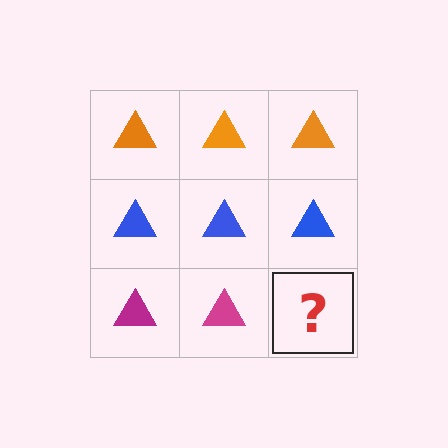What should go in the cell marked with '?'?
The missing cell should contain a magenta triangle.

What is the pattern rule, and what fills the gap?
The rule is that each row has a consistent color. The gap should be filled with a magenta triangle.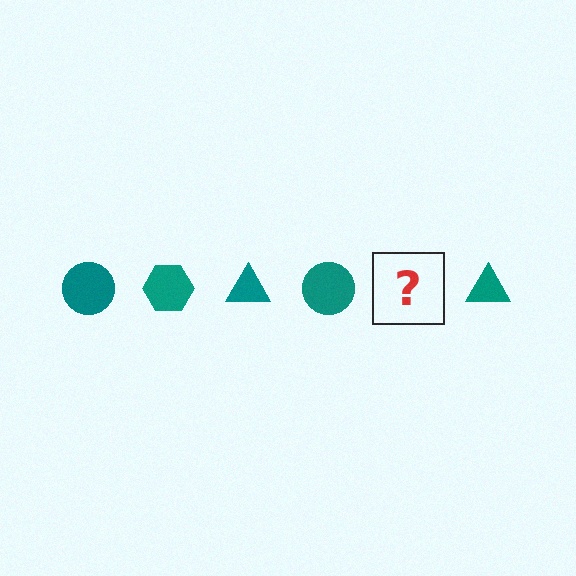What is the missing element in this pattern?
The missing element is a teal hexagon.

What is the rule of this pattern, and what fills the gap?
The rule is that the pattern cycles through circle, hexagon, triangle shapes in teal. The gap should be filled with a teal hexagon.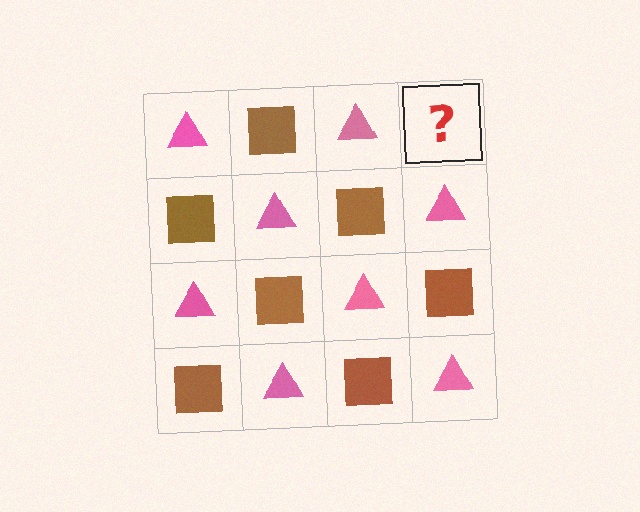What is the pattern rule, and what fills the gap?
The rule is that it alternates pink triangle and brown square in a checkerboard pattern. The gap should be filled with a brown square.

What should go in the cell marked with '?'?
The missing cell should contain a brown square.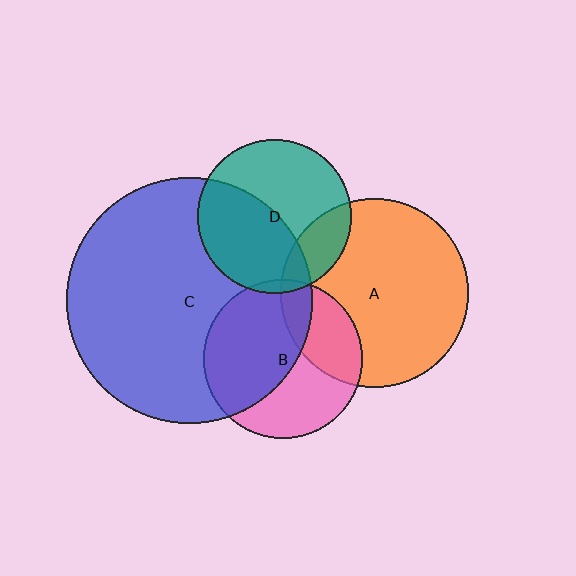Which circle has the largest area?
Circle C (blue).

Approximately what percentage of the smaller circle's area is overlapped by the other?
Approximately 55%.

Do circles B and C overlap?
Yes.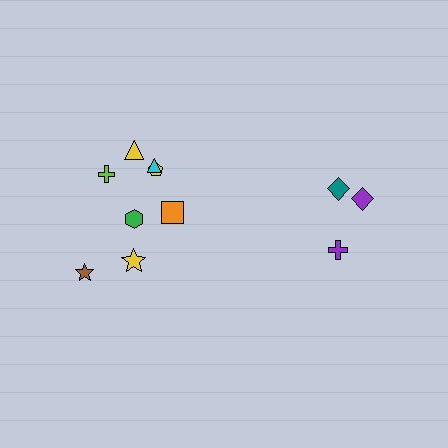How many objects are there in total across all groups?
There are 11 objects.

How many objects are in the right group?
There are 3 objects.